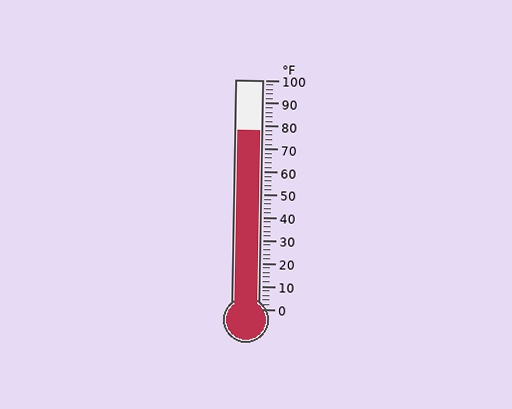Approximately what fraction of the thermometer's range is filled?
The thermometer is filled to approximately 80% of its range.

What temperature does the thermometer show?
The thermometer shows approximately 78°F.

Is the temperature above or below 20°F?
The temperature is above 20°F.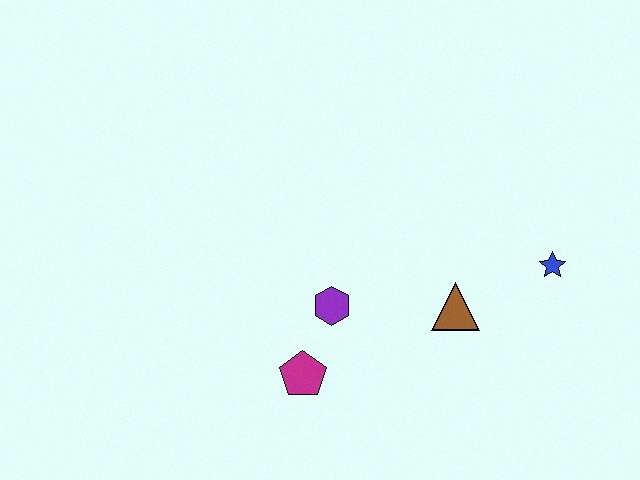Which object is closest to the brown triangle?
The blue star is closest to the brown triangle.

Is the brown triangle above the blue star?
No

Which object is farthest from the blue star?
The magenta pentagon is farthest from the blue star.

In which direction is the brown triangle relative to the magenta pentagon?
The brown triangle is to the right of the magenta pentagon.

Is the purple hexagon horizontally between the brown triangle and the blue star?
No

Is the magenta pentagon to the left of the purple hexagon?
Yes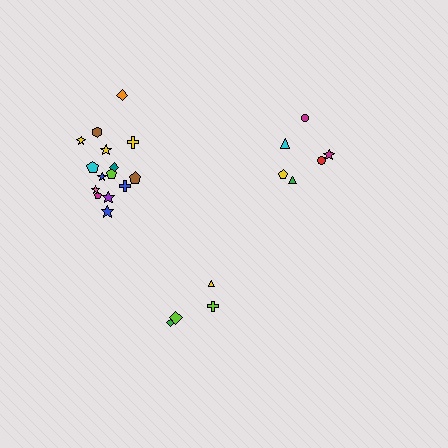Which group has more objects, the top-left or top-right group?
The top-left group.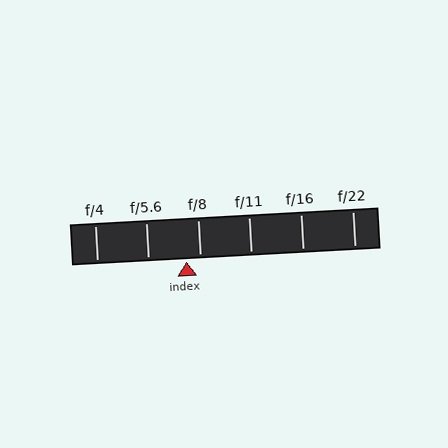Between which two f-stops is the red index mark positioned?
The index mark is between f/5.6 and f/8.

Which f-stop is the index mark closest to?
The index mark is closest to f/8.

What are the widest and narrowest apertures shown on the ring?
The widest aperture shown is f/4 and the narrowest is f/22.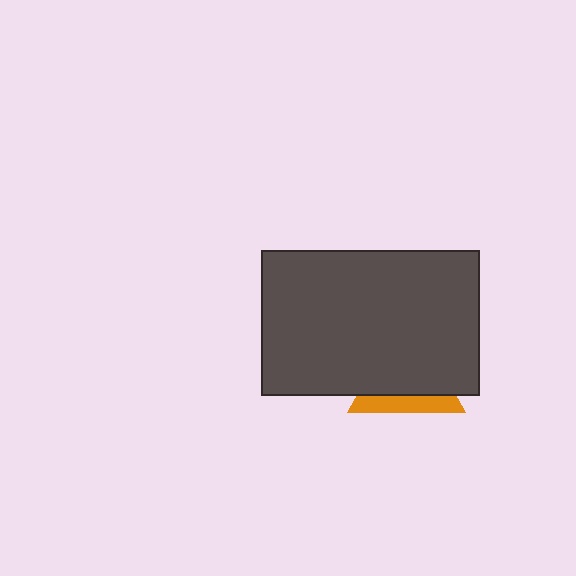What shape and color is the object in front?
The object in front is a dark gray rectangle.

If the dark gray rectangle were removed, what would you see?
You would see the complete orange triangle.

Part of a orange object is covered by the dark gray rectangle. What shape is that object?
It is a triangle.